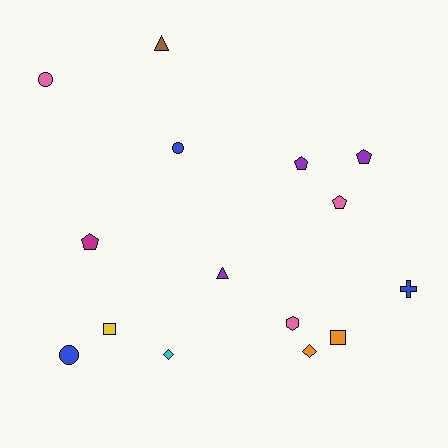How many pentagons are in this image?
There are 4 pentagons.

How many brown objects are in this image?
There is 1 brown object.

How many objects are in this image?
There are 15 objects.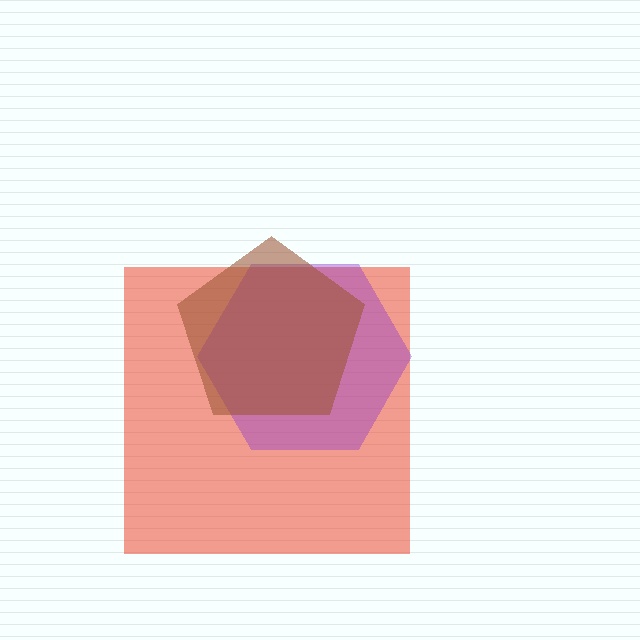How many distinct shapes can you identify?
There are 3 distinct shapes: a red square, a purple hexagon, a brown pentagon.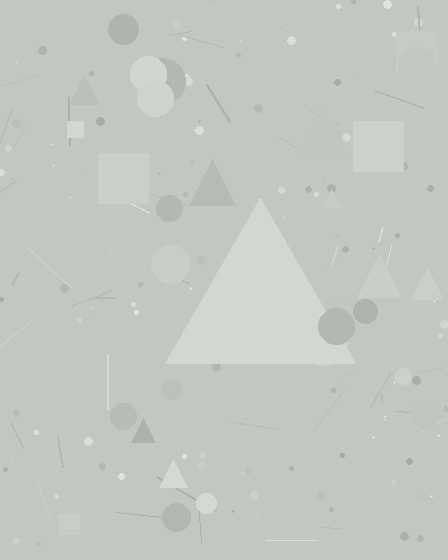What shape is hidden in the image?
A triangle is hidden in the image.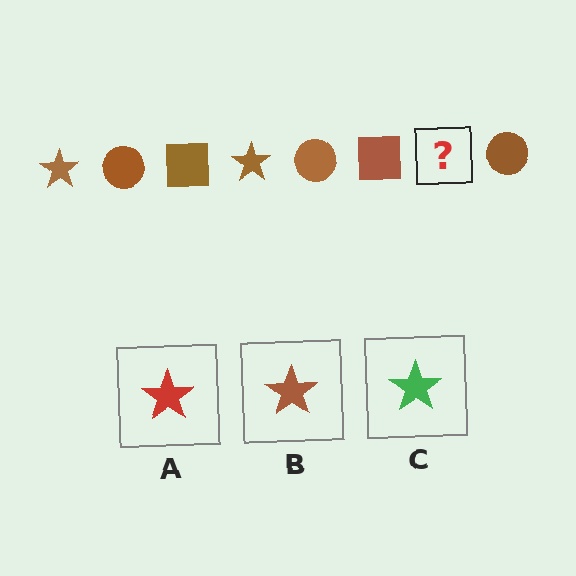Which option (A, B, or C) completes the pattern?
B.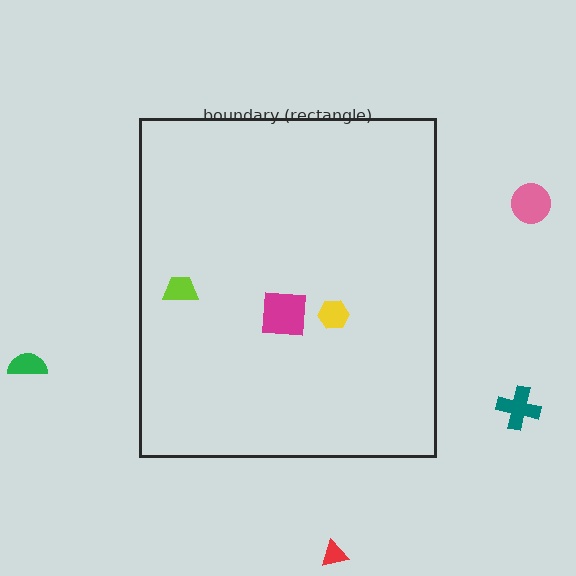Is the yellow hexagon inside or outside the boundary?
Inside.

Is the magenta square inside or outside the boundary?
Inside.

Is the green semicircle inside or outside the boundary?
Outside.